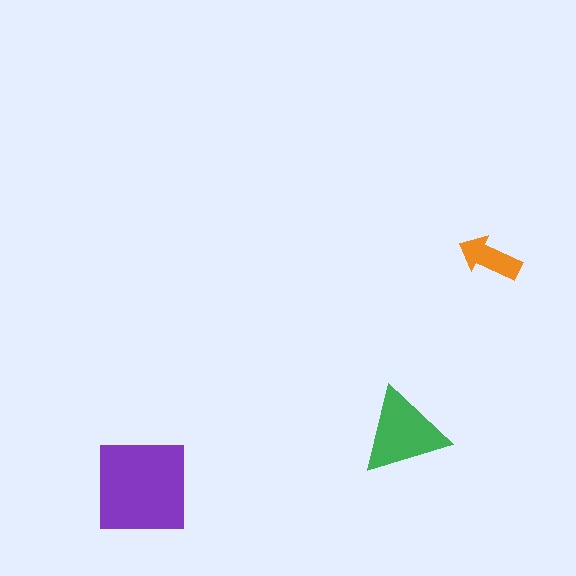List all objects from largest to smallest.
The purple square, the green triangle, the orange arrow.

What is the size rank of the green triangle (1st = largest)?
2nd.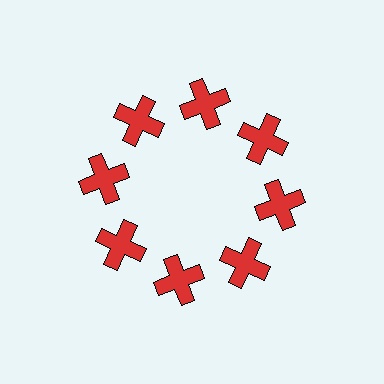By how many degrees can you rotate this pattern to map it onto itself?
The pattern maps onto itself every 45 degrees of rotation.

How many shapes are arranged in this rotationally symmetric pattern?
There are 8 shapes, arranged in 8 groups of 1.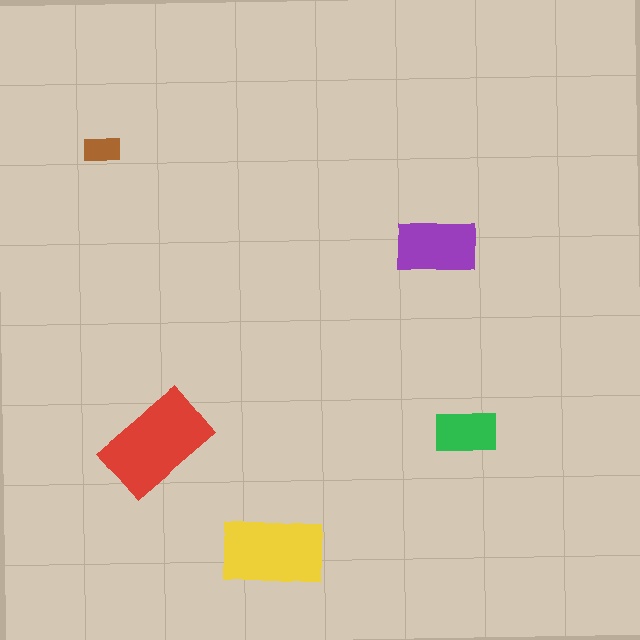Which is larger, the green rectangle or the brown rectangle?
The green one.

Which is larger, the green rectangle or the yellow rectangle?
The yellow one.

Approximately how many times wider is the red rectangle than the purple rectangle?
About 1.5 times wider.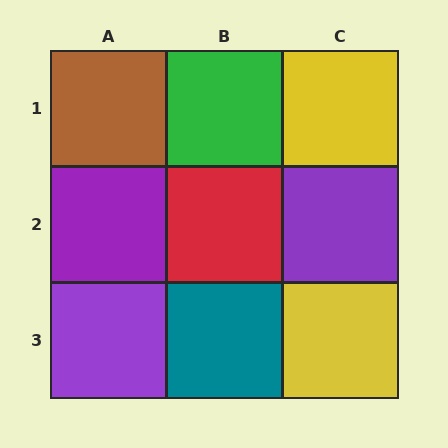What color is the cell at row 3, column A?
Purple.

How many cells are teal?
1 cell is teal.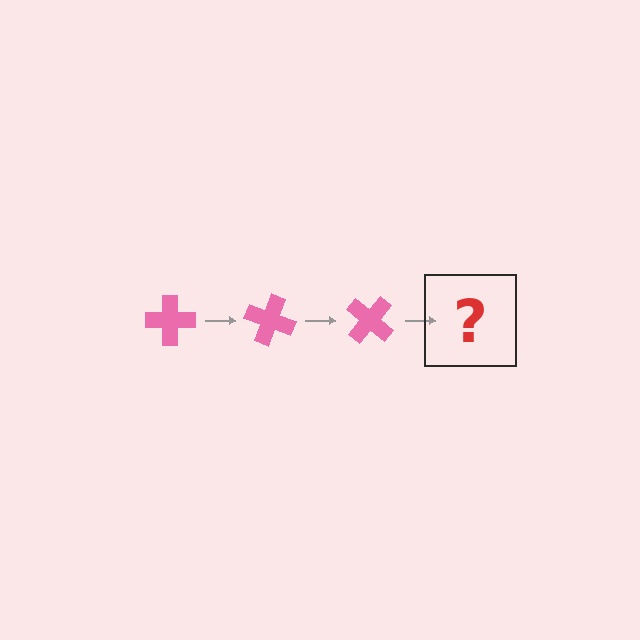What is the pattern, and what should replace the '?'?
The pattern is that the cross rotates 20 degrees each step. The '?' should be a pink cross rotated 60 degrees.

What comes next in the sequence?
The next element should be a pink cross rotated 60 degrees.